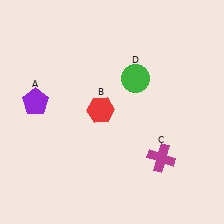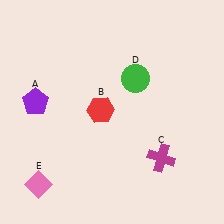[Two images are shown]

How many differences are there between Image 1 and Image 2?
There is 1 difference between the two images.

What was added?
A pink diamond (E) was added in Image 2.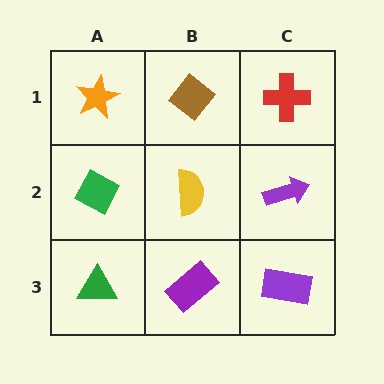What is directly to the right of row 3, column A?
A purple rectangle.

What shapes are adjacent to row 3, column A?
A green diamond (row 2, column A), a purple rectangle (row 3, column B).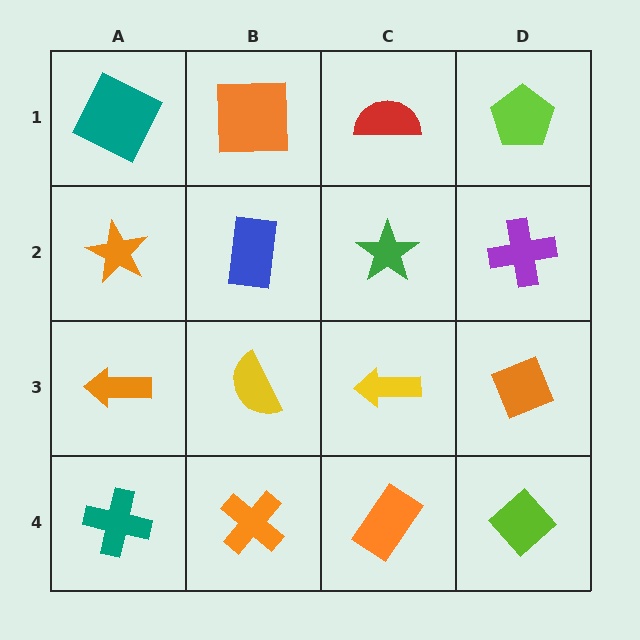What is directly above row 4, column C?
A yellow arrow.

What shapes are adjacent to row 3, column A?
An orange star (row 2, column A), a teal cross (row 4, column A), a yellow semicircle (row 3, column B).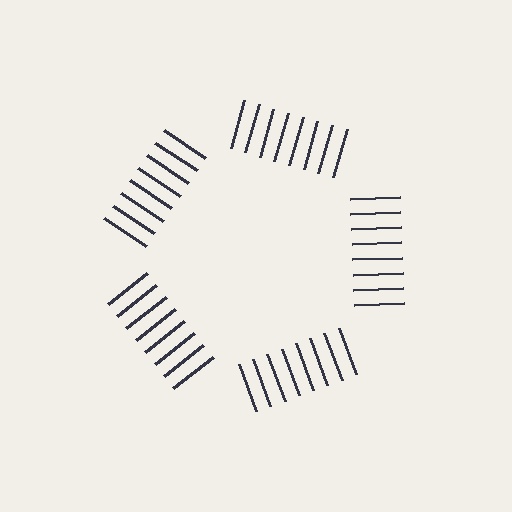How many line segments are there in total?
40 — 8 along each of the 5 edges.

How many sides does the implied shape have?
5 sides — the line-ends trace a pentagon.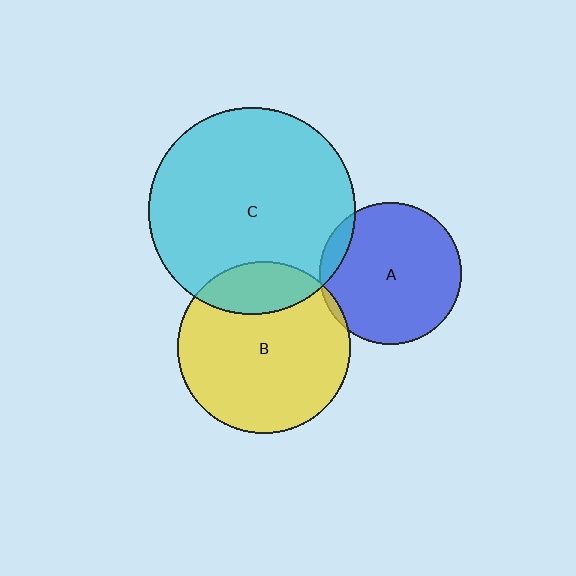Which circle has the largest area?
Circle C (cyan).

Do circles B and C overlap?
Yes.